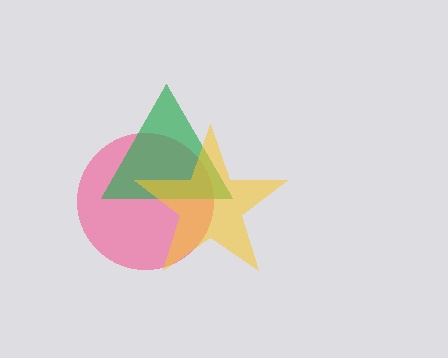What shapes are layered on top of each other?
The layered shapes are: a pink circle, a green triangle, a yellow star.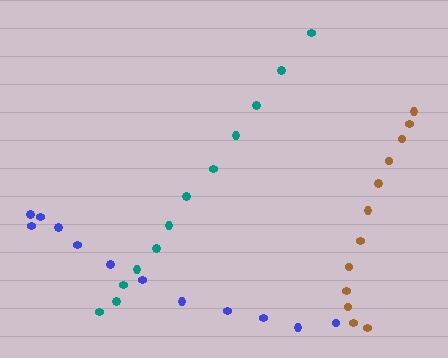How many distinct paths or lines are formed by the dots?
There are 3 distinct paths.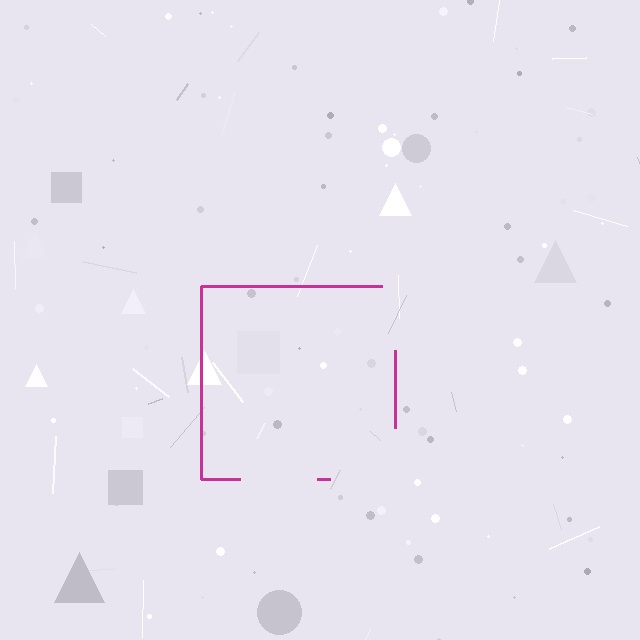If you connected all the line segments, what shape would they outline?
They would outline a square.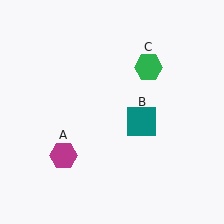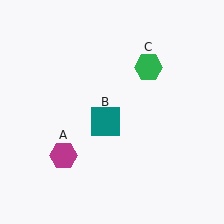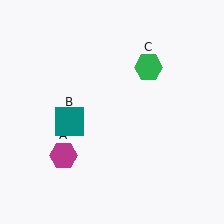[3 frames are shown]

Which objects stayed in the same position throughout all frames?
Magenta hexagon (object A) and green hexagon (object C) remained stationary.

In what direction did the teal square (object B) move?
The teal square (object B) moved left.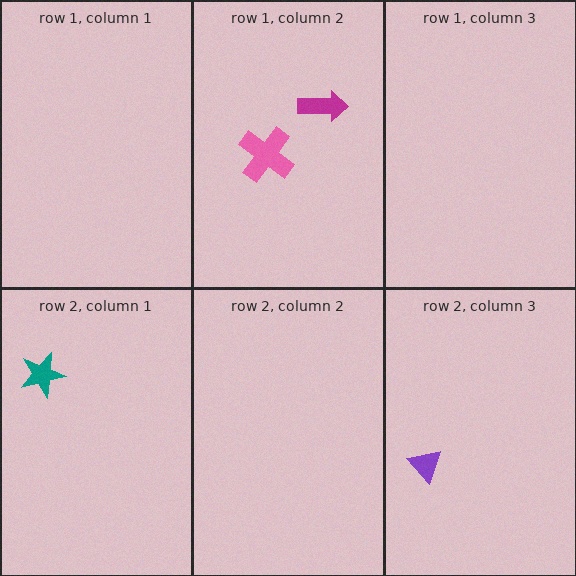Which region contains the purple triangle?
The row 2, column 3 region.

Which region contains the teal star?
The row 2, column 1 region.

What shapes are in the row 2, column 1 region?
The teal star.